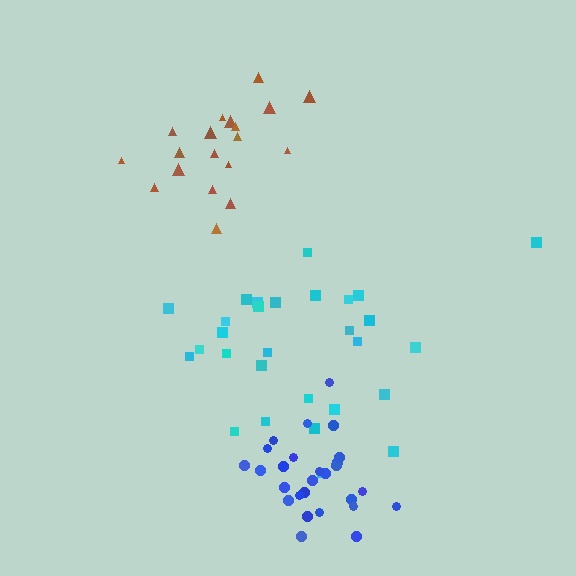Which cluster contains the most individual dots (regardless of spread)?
Cyan (29).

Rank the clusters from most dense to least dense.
blue, brown, cyan.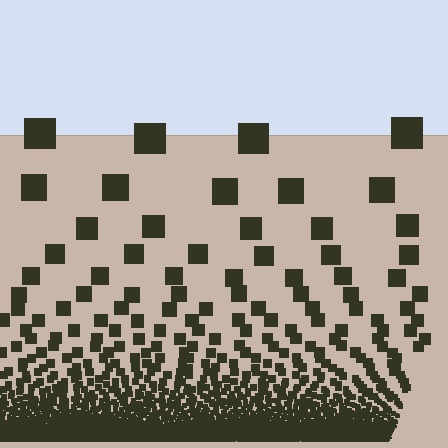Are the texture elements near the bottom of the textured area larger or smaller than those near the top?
Smaller. The gradient is inverted — elements near the bottom are smaller and denser.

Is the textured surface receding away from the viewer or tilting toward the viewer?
The surface appears to tilt toward the viewer. Texture elements get larger and sparser toward the top.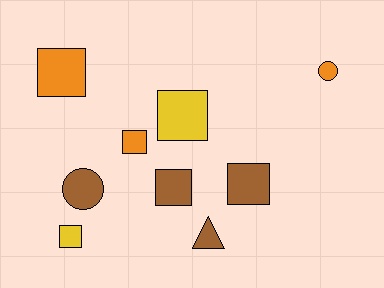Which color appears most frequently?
Brown, with 4 objects.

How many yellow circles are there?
There are no yellow circles.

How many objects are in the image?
There are 9 objects.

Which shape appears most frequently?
Square, with 6 objects.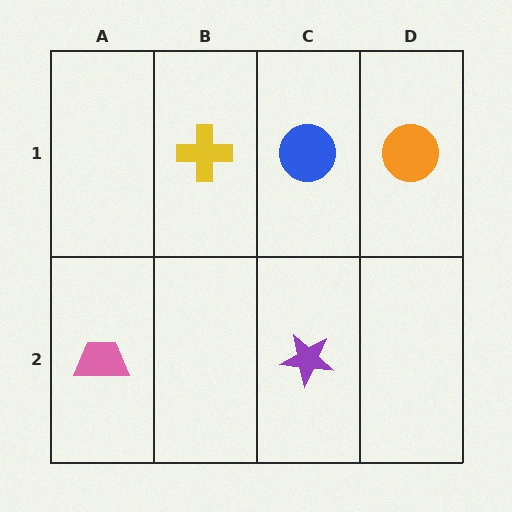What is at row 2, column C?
A purple star.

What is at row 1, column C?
A blue circle.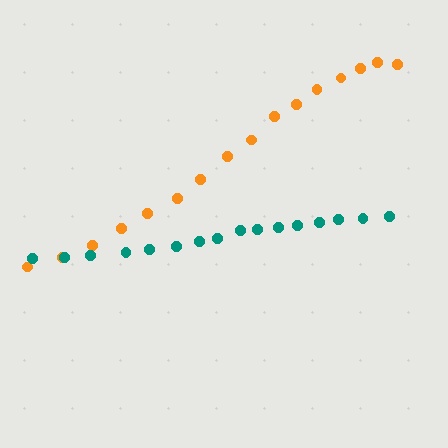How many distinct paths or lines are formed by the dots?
There are 2 distinct paths.